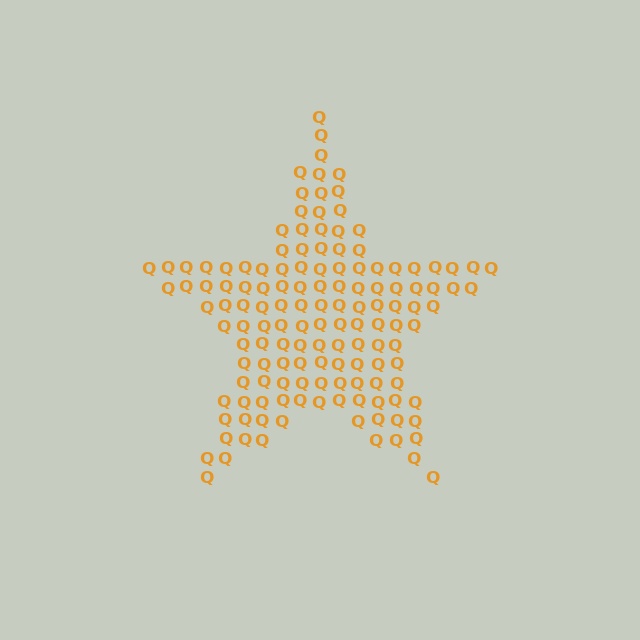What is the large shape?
The large shape is a star.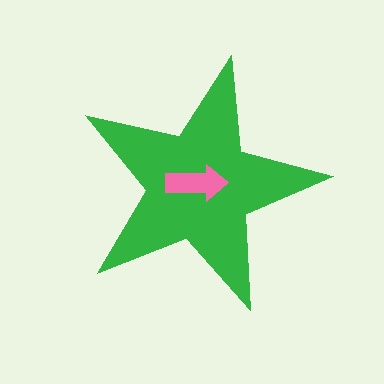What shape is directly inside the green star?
The pink arrow.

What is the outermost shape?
The green star.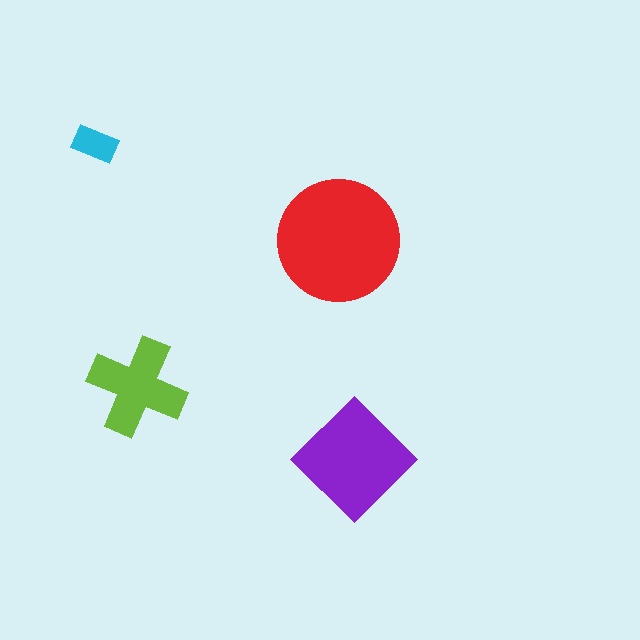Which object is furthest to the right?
The purple diamond is rightmost.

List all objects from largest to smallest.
The red circle, the purple diamond, the lime cross, the cyan rectangle.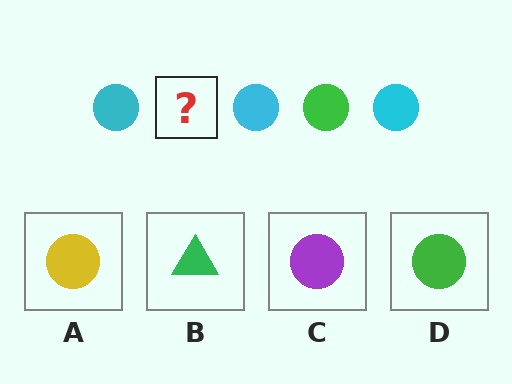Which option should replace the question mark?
Option D.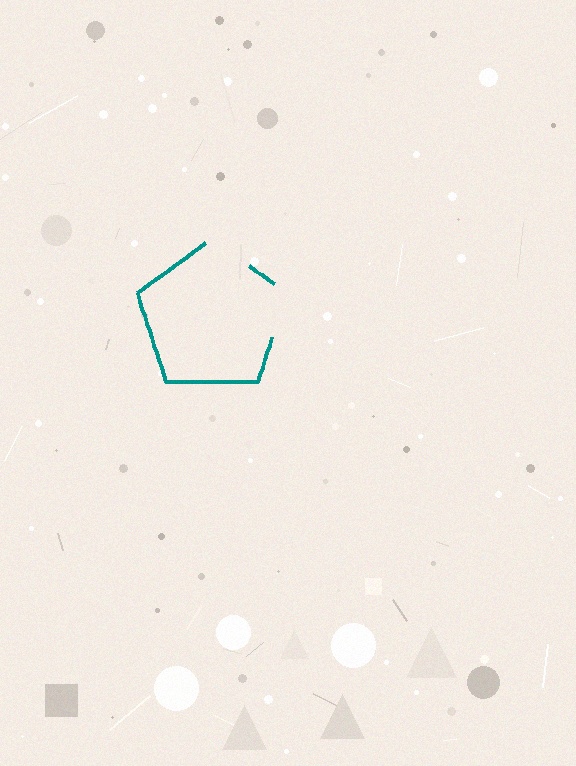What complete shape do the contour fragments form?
The contour fragments form a pentagon.